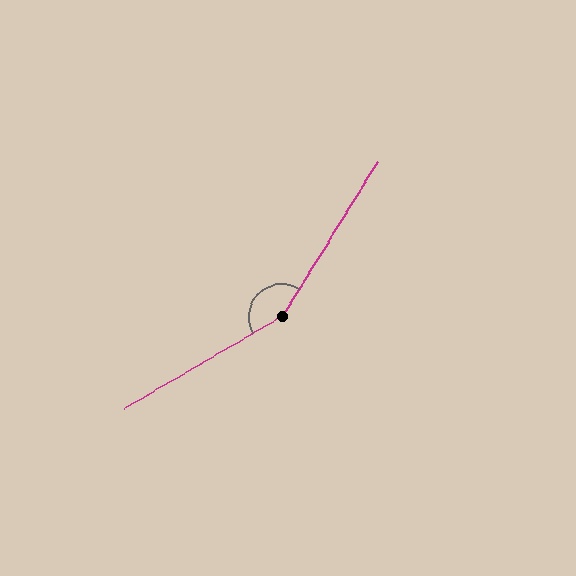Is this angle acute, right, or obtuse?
It is obtuse.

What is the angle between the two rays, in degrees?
Approximately 152 degrees.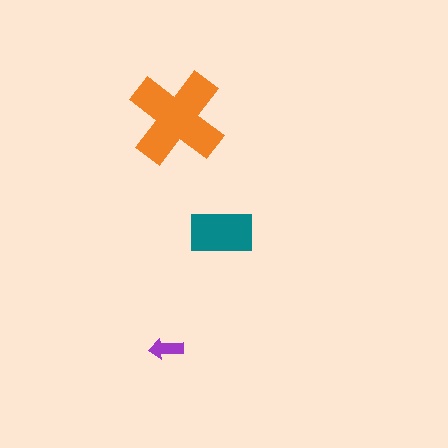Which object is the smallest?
The purple arrow.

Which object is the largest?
The orange cross.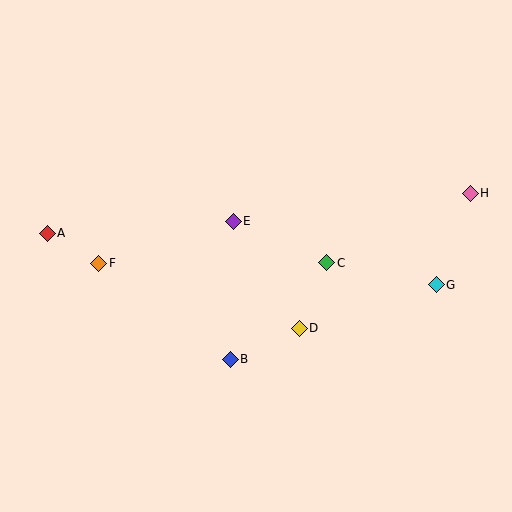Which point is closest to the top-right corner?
Point H is closest to the top-right corner.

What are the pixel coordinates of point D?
Point D is at (299, 328).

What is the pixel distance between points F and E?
The distance between F and E is 141 pixels.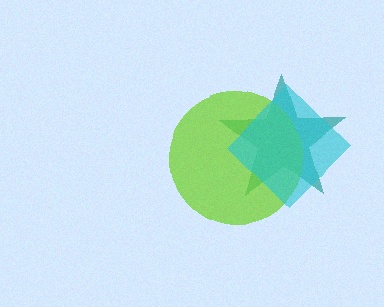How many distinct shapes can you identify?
There are 3 distinct shapes: a teal star, a lime circle, a cyan diamond.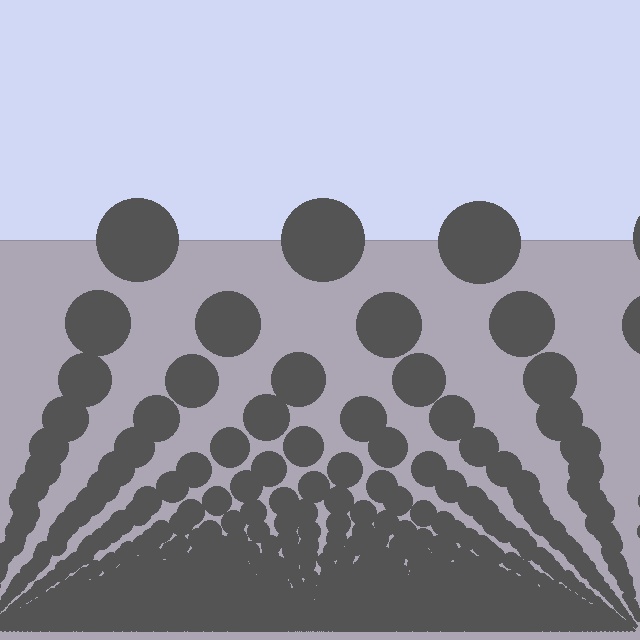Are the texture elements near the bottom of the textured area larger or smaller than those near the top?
Smaller. The gradient is inverted — elements near the bottom are smaller and denser.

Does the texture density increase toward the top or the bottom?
Density increases toward the bottom.